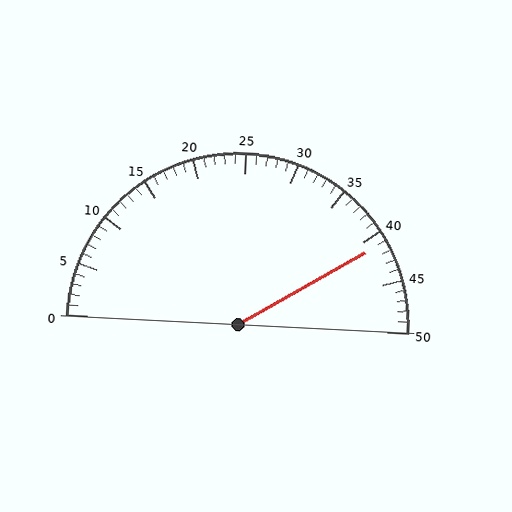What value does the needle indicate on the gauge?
The needle indicates approximately 41.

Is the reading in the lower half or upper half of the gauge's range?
The reading is in the upper half of the range (0 to 50).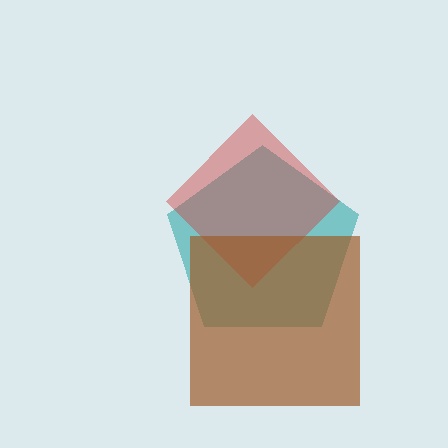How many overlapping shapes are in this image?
There are 3 overlapping shapes in the image.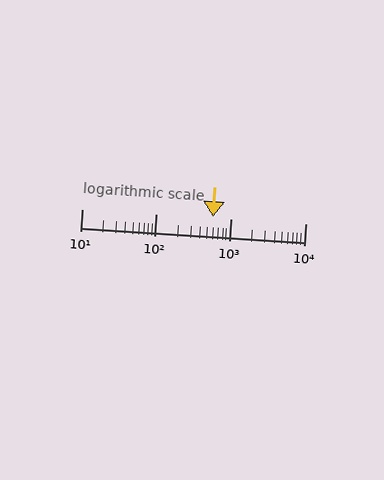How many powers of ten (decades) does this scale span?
The scale spans 3 decades, from 10 to 10000.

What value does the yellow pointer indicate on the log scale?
The pointer indicates approximately 570.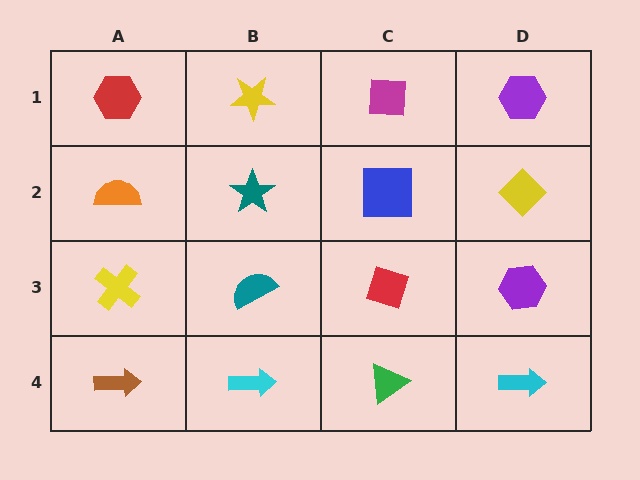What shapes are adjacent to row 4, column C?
A red diamond (row 3, column C), a cyan arrow (row 4, column B), a cyan arrow (row 4, column D).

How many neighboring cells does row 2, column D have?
3.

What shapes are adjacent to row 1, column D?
A yellow diamond (row 2, column D), a magenta square (row 1, column C).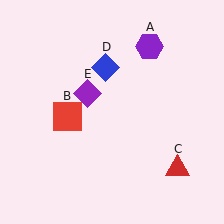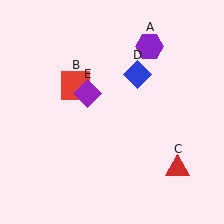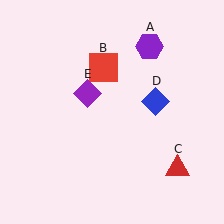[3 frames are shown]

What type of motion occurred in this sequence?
The red square (object B), blue diamond (object D) rotated clockwise around the center of the scene.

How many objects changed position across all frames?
2 objects changed position: red square (object B), blue diamond (object D).